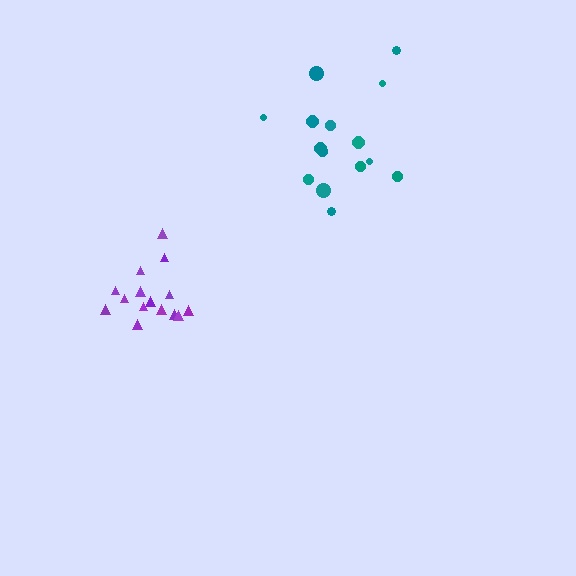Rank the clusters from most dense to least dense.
purple, teal.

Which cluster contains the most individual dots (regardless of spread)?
Purple (15).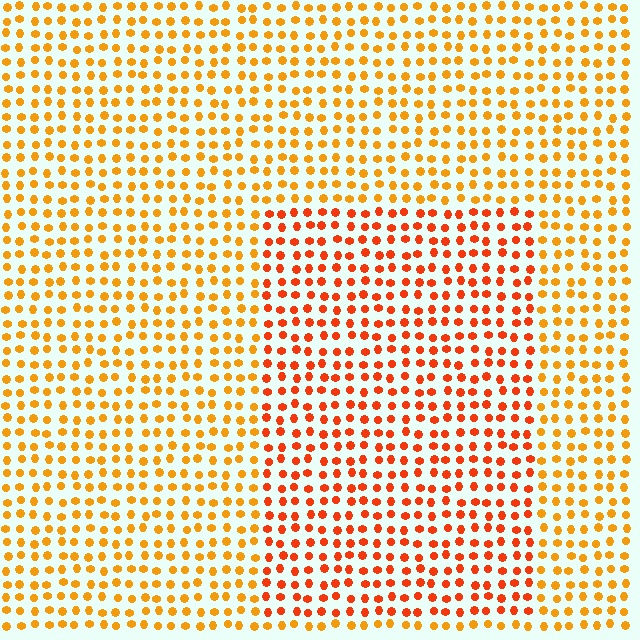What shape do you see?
I see a rectangle.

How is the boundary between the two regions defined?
The boundary is defined purely by a slight shift in hue (about 26 degrees). Spacing, size, and orientation are identical on both sides.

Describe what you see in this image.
The image is filled with small orange elements in a uniform arrangement. A rectangle-shaped region is visible where the elements are tinted to a slightly different hue, forming a subtle color boundary.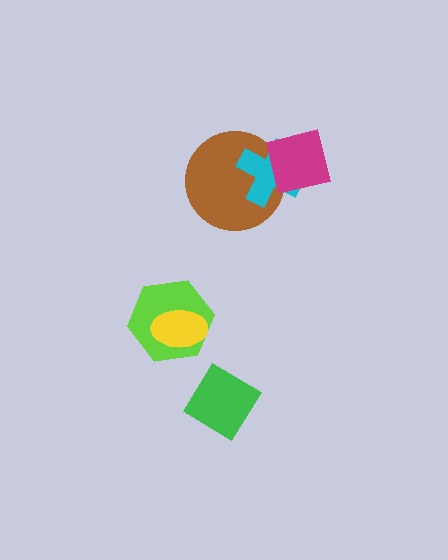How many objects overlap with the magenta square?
2 objects overlap with the magenta square.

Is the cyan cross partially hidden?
Yes, it is partially covered by another shape.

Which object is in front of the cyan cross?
The magenta square is in front of the cyan cross.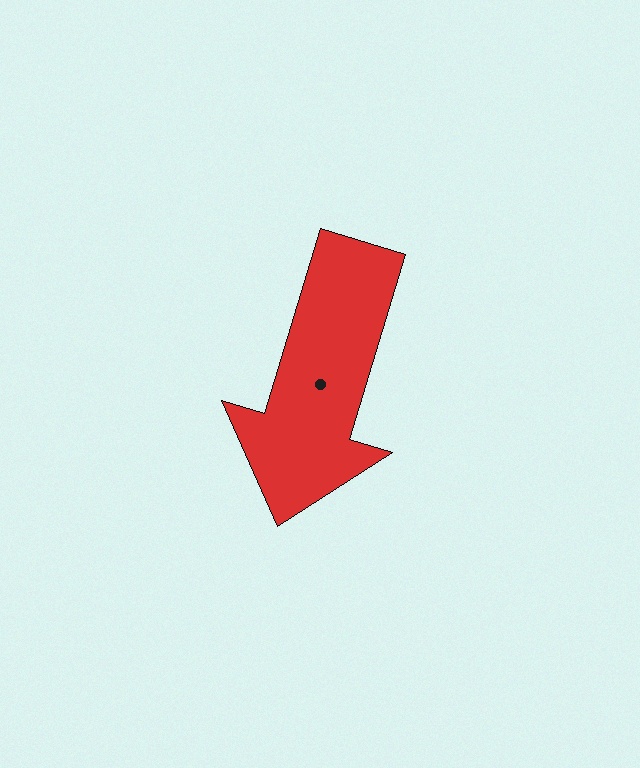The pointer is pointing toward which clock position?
Roughly 7 o'clock.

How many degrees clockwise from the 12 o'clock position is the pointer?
Approximately 197 degrees.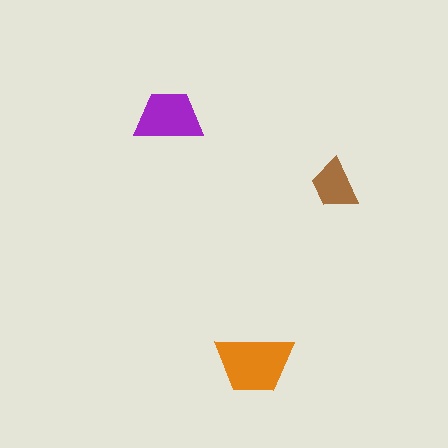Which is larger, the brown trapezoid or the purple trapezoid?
The purple one.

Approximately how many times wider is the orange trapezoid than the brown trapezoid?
About 1.5 times wider.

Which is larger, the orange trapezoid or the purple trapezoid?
The orange one.